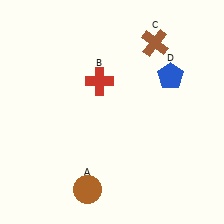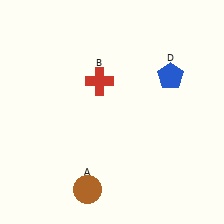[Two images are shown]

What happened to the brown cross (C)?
The brown cross (C) was removed in Image 2. It was in the top-right area of Image 1.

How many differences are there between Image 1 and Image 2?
There is 1 difference between the two images.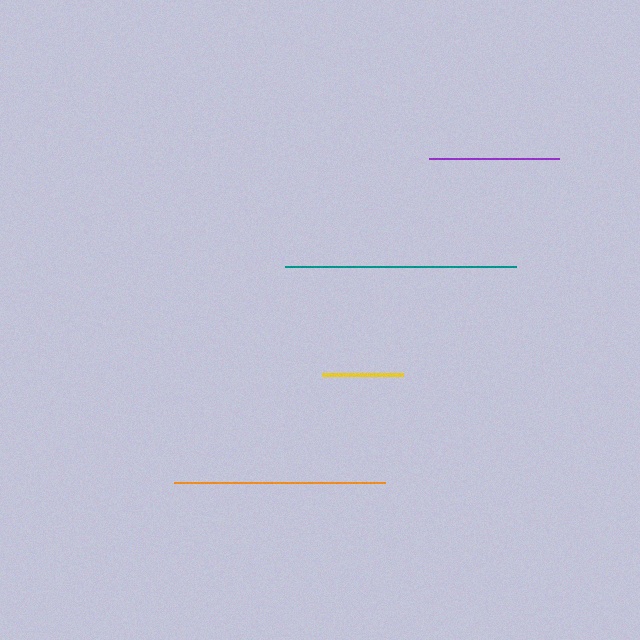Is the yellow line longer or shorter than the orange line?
The orange line is longer than the yellow line.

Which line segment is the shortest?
The yellow line is the shortest at approximately 81 pixels.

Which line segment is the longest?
The teal line is the longest at approximately 231 pixels.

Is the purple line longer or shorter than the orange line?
The orange line is longer than the purple line.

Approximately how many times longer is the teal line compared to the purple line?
The teal line is approximately 1.8 times the length of the purple line.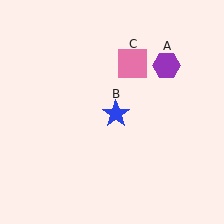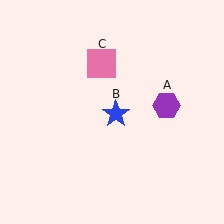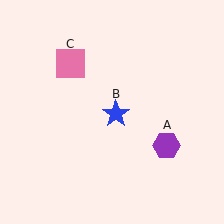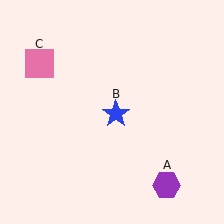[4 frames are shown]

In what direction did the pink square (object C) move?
The pink square (object C) moved left.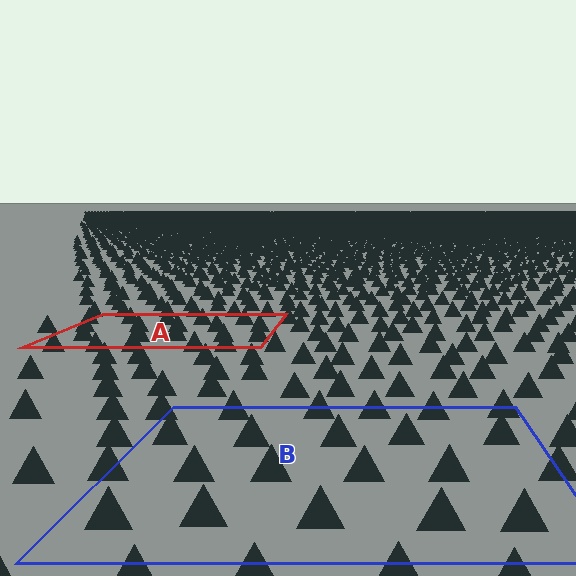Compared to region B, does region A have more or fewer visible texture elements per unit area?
Region A has more texture elements per unit area — they are packed more densely because it is farther away.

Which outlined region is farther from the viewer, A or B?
Region A is farther from the viewer — the texture elements inside it appear smaller and more densely packed.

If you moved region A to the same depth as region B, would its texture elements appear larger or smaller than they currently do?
They would appear larger. At a closer depth, the same texture elements are projected at a bigger on-screen size.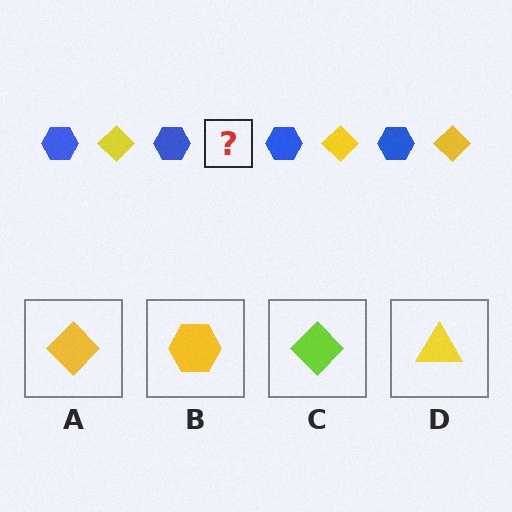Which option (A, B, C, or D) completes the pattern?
A.